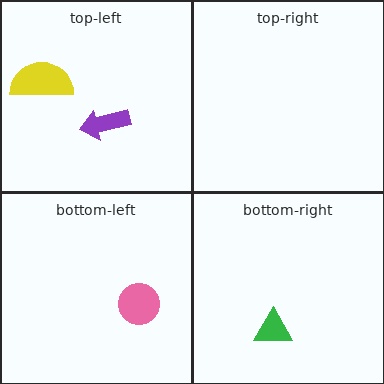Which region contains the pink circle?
The bottom-left region.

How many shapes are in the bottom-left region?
1.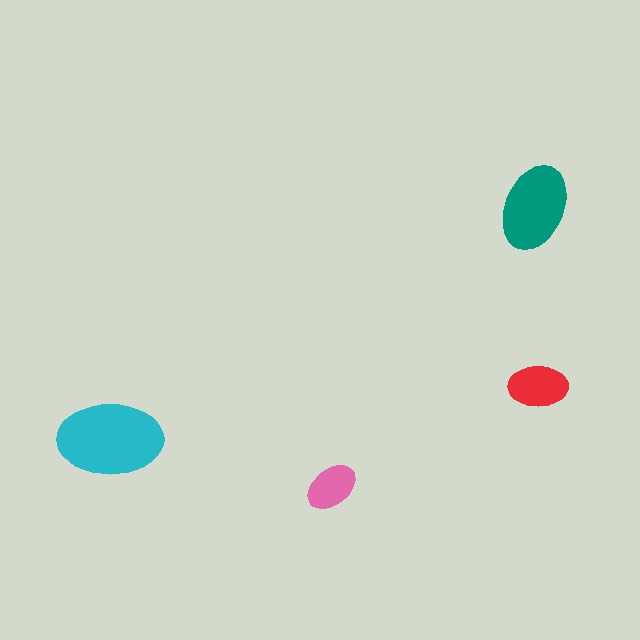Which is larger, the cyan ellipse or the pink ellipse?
The cyan one.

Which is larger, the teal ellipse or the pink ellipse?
The teal one.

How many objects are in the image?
There are 4 objects in the image.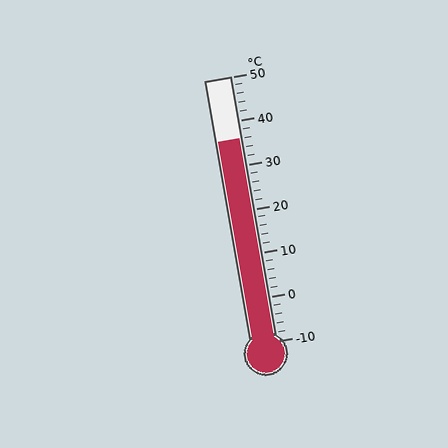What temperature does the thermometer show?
The thermometer shows approximately 36°C.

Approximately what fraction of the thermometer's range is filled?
The thermometer is filled to approximately 75% of its range.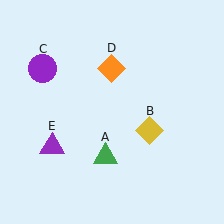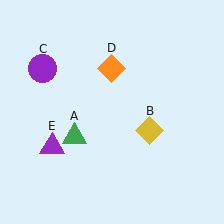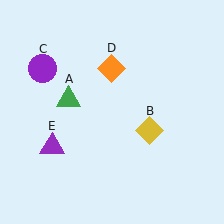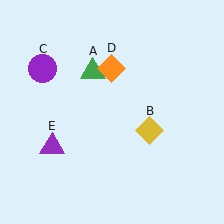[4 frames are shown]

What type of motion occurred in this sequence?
The green triangle (object A) rotated clockwise around the center of the scene.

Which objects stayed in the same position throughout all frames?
Yellow diamond (object B) and purple circle (object C) and orange diamond (object D) and purple triangle (object E) remained stationary.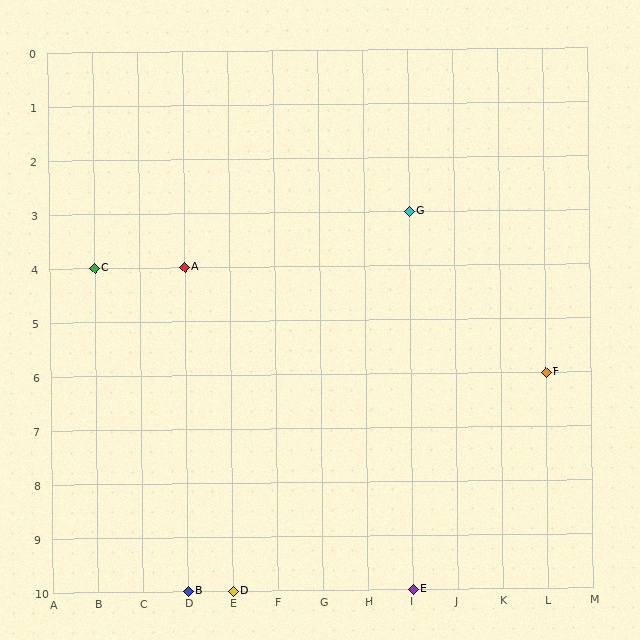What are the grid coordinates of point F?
Point F is at grid coordinates (L, 6).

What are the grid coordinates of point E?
Point E is at grid coordinates (I, 10).